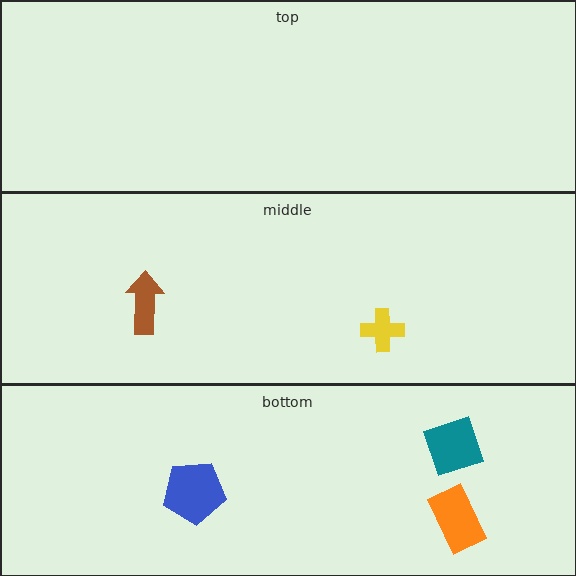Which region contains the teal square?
The bottom region.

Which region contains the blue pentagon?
The bottom region.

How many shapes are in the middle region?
2.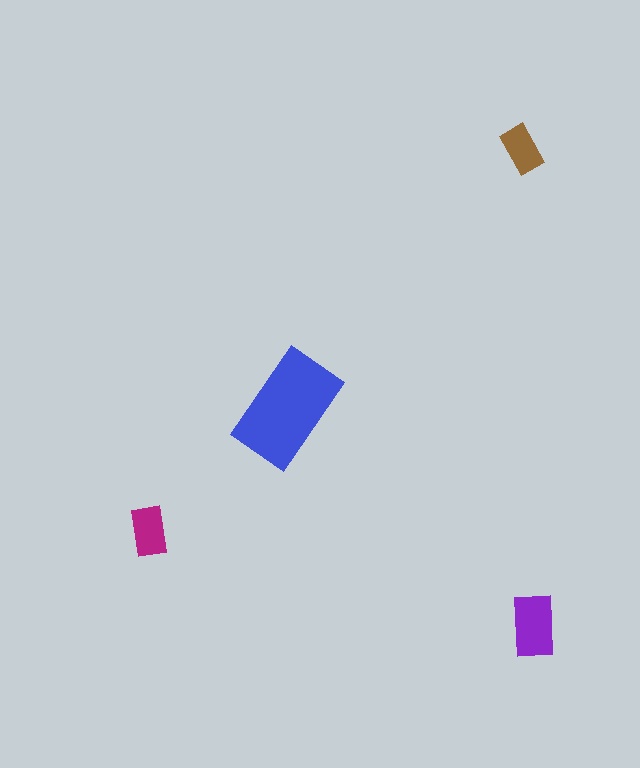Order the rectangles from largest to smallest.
the blue one, the purple one, the magenta one, the brown one.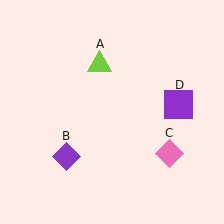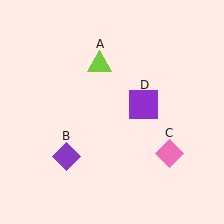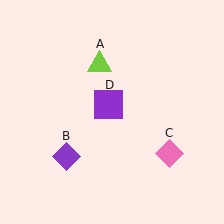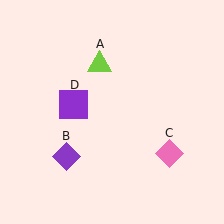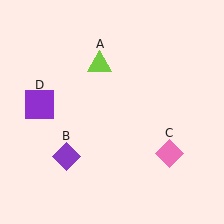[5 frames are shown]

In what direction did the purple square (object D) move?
The purple square (object D) moved left.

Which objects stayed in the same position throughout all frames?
Lime triangle (object A) and purple diamond (object B) and pink diamond (object C) remained stationary.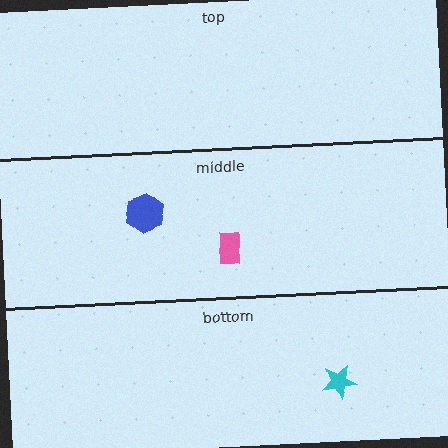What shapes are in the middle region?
The pink rectangle, the blue hexagon.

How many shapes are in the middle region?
2.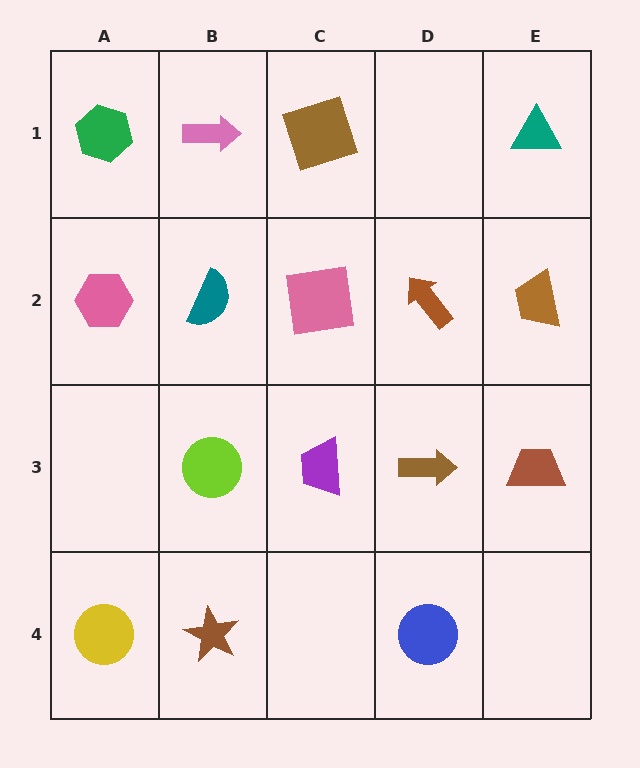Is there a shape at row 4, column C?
No, that cell is empty.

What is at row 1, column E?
A teal triangle.